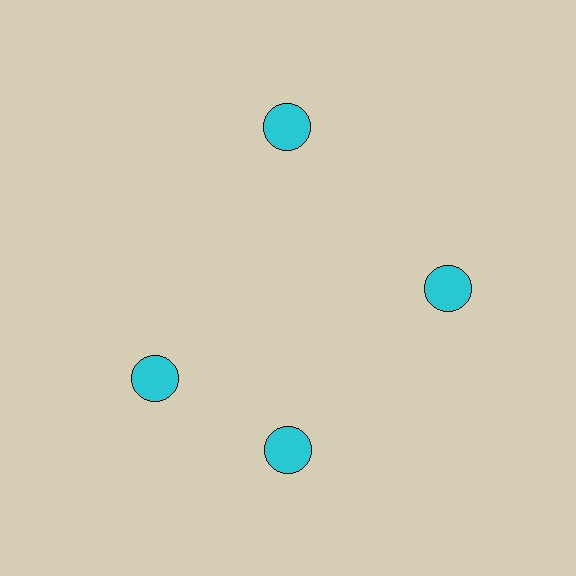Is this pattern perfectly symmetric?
No. The 4 cyan circles are arranged in a ring, but one element near the 9 o'clock position is rotated out of alignment along the ring, breaking the 4-fold rotational symmetry.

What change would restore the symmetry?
The symmetry would be restored by rotating it back into even spacing with its neighbors so that all 4 circles sit at equal angles and equal distance from the center.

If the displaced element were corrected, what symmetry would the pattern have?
It would have 4-fold rotational symmetry — the pattern would map onto itself every 90 degrees.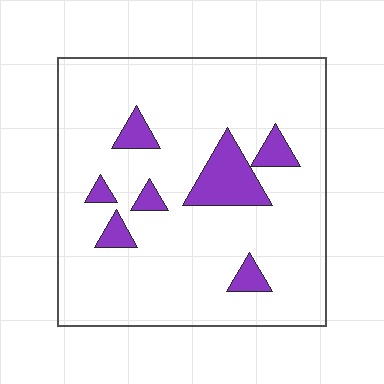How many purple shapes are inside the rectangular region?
7.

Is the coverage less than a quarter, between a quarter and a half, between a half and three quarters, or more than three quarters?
Less than a quarter.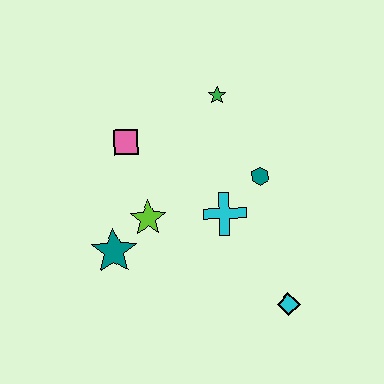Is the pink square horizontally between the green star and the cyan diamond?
No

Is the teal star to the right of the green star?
No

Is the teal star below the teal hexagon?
Yes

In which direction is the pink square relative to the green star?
The pink square is to the left of the green star.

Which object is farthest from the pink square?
The cyan diamond is farthest from the pink square.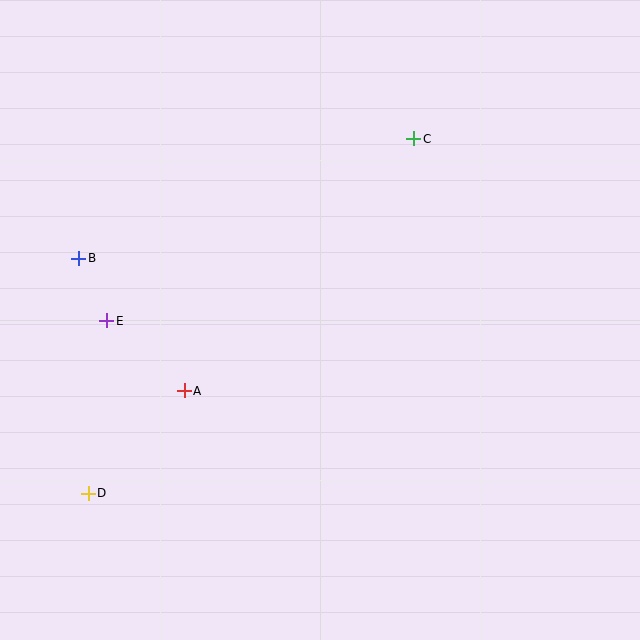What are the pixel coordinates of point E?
Point E is at (107, 321).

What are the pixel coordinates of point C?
Point C is at (414, 139).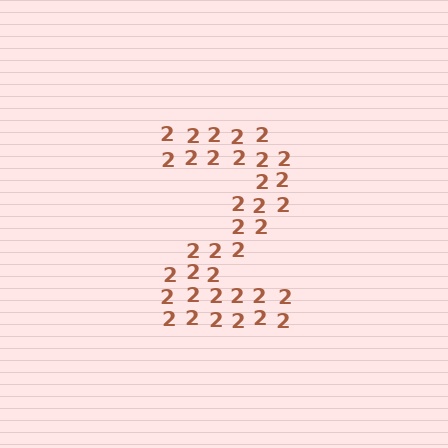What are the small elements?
The small elements are digit 2's.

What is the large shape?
The large shape is the digit 2.